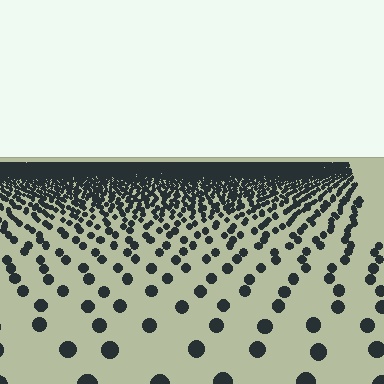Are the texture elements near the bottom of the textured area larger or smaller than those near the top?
Larger. Near the bottom, elements are closer to the viewer and appear at a bigger on-screen size.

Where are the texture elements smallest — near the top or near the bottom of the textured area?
Near the top.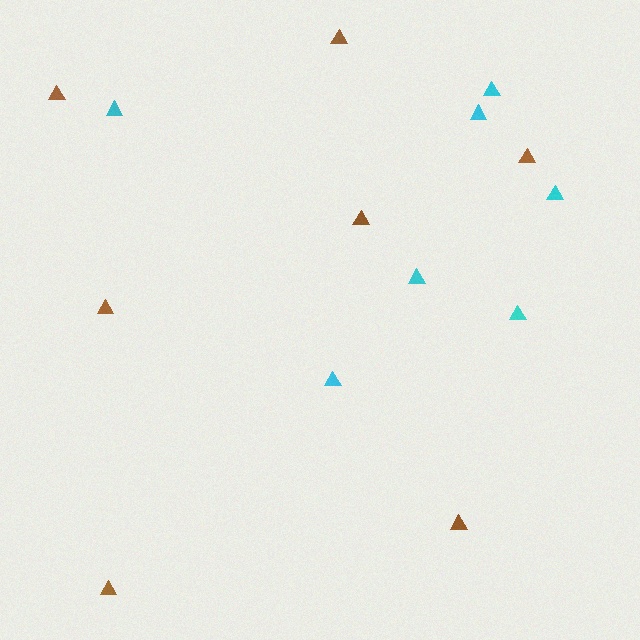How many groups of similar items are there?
There are 2 groups: one group of brown triangles (7) and one group of cyan triangles (7).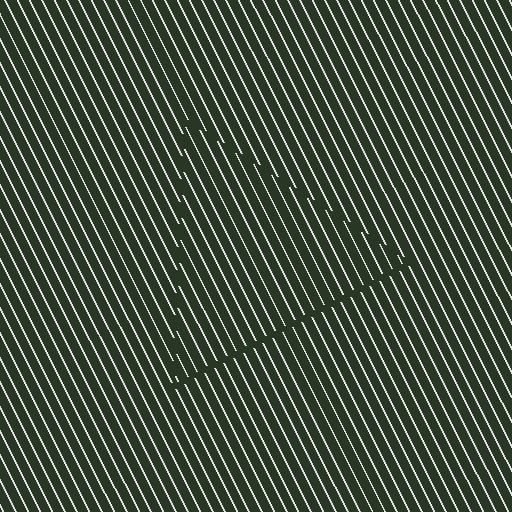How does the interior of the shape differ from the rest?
The interior of the shape contains the same grating, shifted by half a period — the contour is defined by the phase discontinuity where line-ends from the inner and outer gratings abut.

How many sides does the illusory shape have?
3 sides — the line-ends trace a triangle.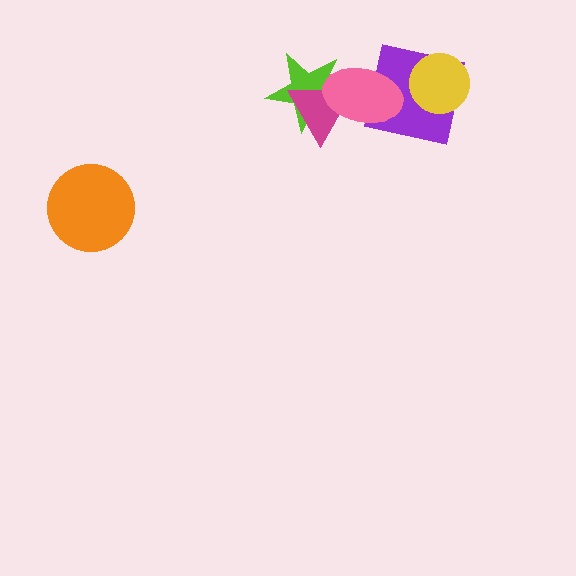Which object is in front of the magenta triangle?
The pink ellipse is in front of the magenta triangle.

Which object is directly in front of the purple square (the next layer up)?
The pink ellipse is directly in front of the purple square.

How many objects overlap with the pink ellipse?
3 objects overlap with the pink ellipse.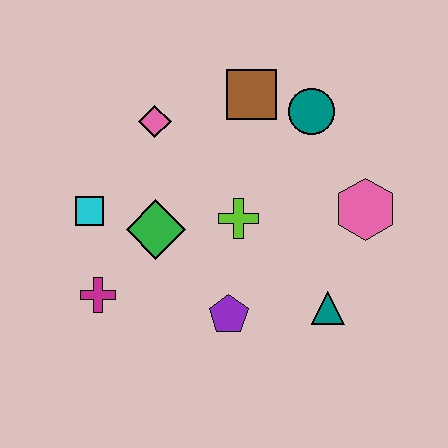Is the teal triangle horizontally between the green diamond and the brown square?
No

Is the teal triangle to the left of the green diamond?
No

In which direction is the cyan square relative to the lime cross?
The cyan square is to the left of the lime cross.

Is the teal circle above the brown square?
No